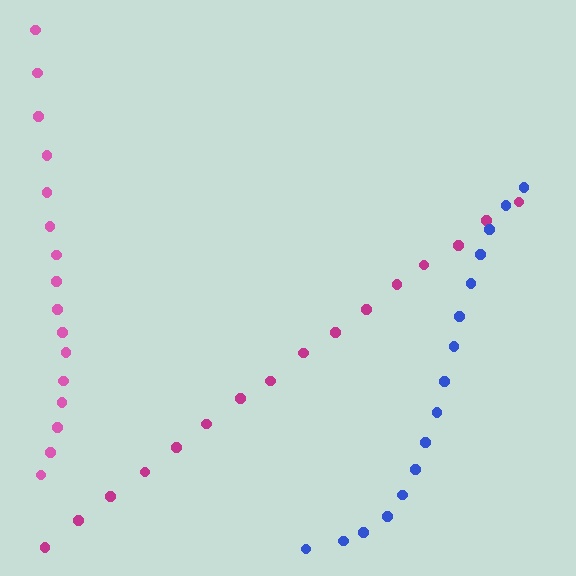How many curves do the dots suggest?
There are 3 distinct paths.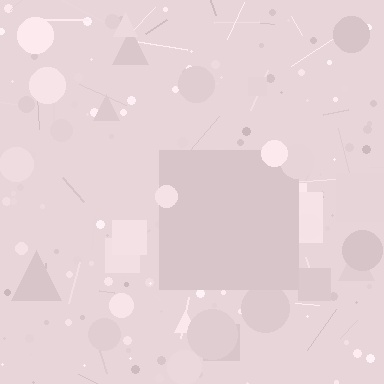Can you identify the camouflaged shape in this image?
The camouflaged shape is a square.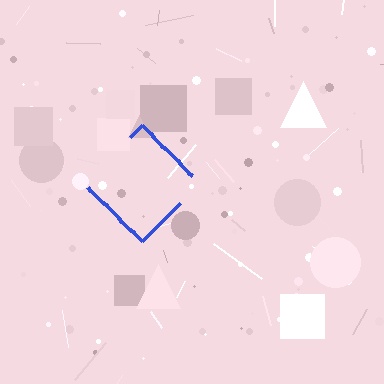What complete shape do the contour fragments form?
The contour fragments form a diamond.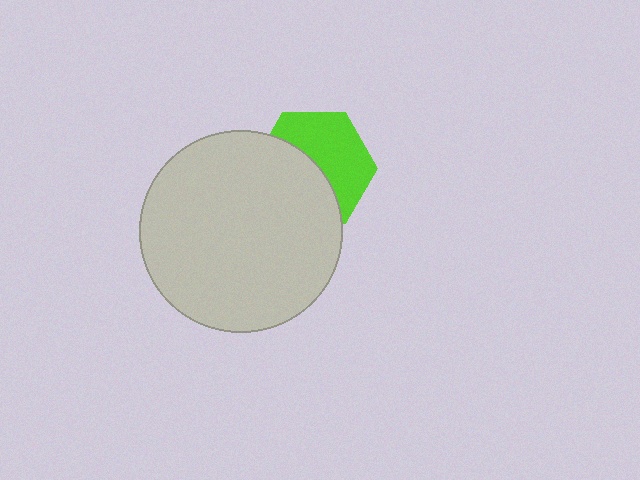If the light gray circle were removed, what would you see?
You would see the complete lime hexagon.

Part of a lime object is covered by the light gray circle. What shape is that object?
It is a hexagon.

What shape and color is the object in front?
The object in front is a light gray circle.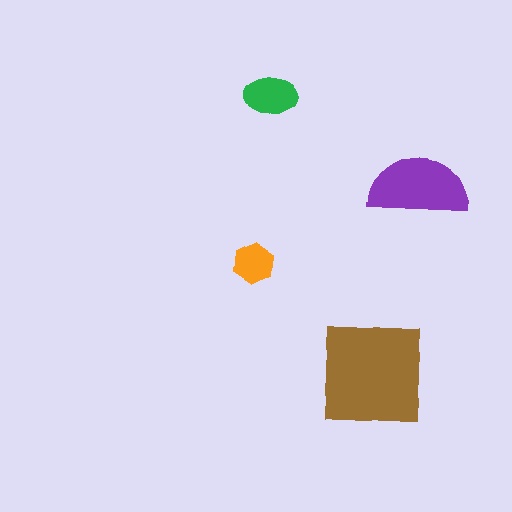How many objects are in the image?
There are 4 objects in the image.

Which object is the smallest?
The orange hexagon.